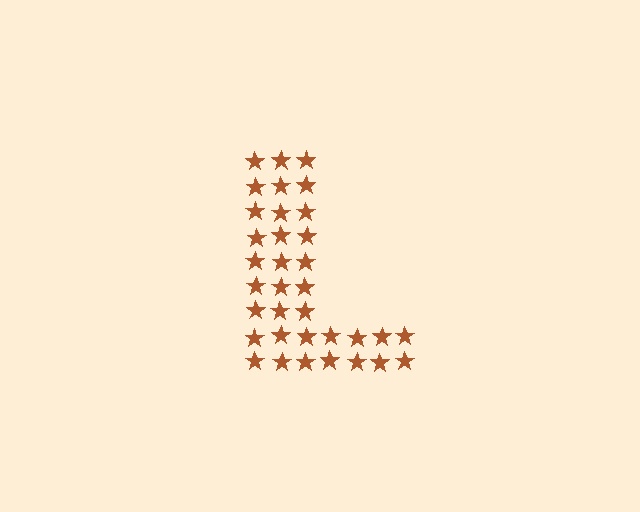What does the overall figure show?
The overall figure shows the letter L.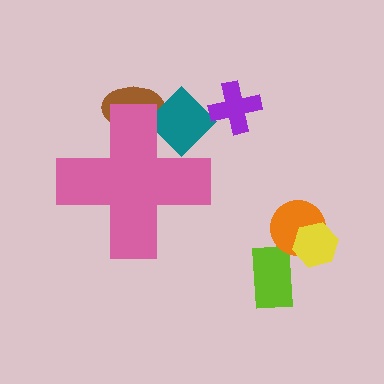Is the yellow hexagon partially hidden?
No, the yellow hexagon is fully visible.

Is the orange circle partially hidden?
No, the orange circle is fully visible.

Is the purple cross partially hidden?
No, the purple cross is fully visible.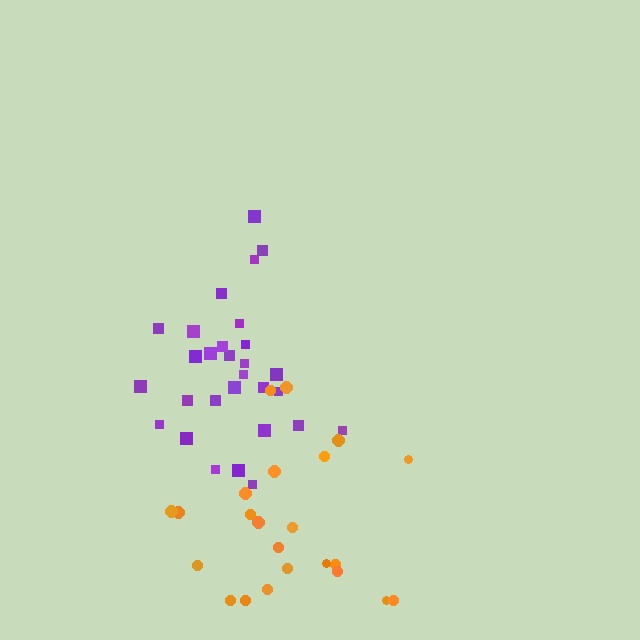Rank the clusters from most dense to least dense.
purple, orange.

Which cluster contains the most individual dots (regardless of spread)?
Purple (29).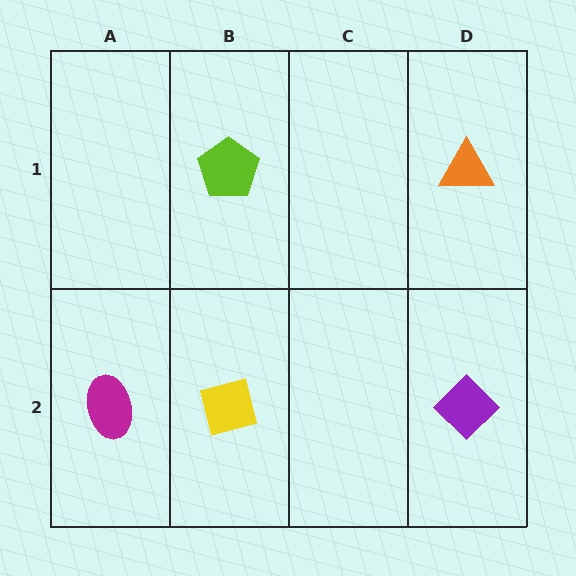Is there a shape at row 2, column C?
No, that cell is empty.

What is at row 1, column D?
An orange triangle.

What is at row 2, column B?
A yellow square.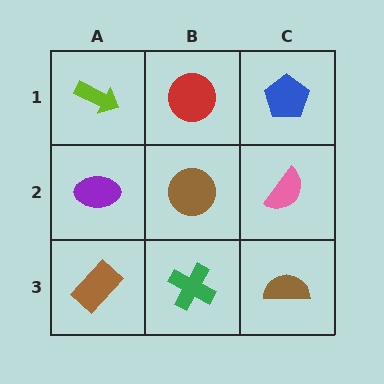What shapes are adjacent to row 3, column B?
A brown circle (row 2, column B), a brown rectangle (row 3, column A), a brown semicircle (row 3, column C).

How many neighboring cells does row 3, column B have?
3.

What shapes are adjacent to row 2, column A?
A lime arrow (row 1, column A), a brown rectangle (row 3, column A), a brown circle (row 2, column B).